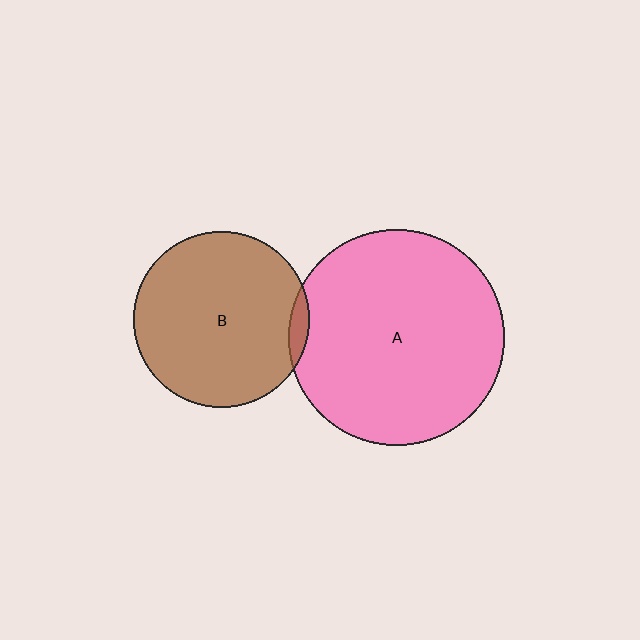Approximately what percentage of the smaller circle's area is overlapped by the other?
Approximately 5%.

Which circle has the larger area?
Circle A (pink).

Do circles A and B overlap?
Yes.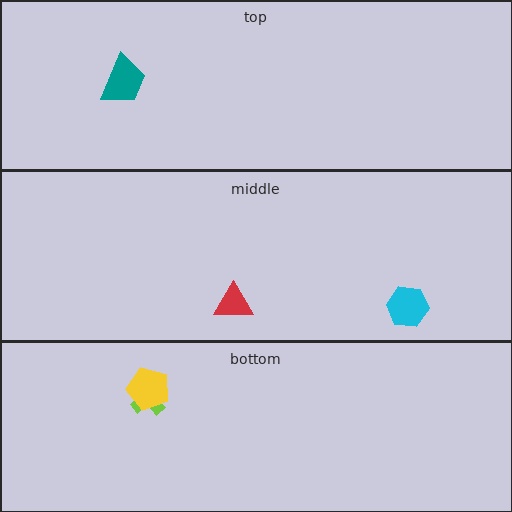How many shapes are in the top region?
1.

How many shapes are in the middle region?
2.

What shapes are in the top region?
The teal trapezoid.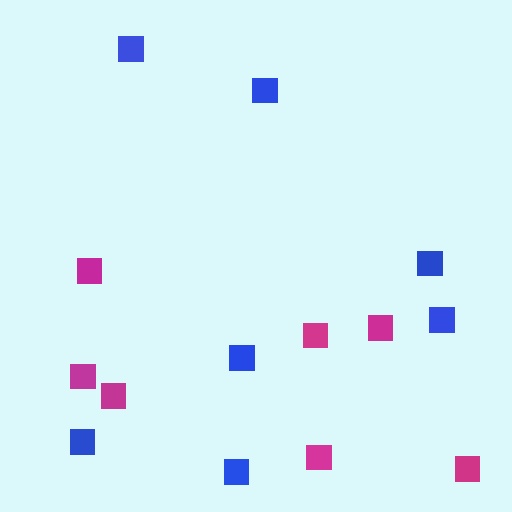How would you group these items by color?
There are 2 groups: one group of blue squares (7) and one group of magenta squares (7).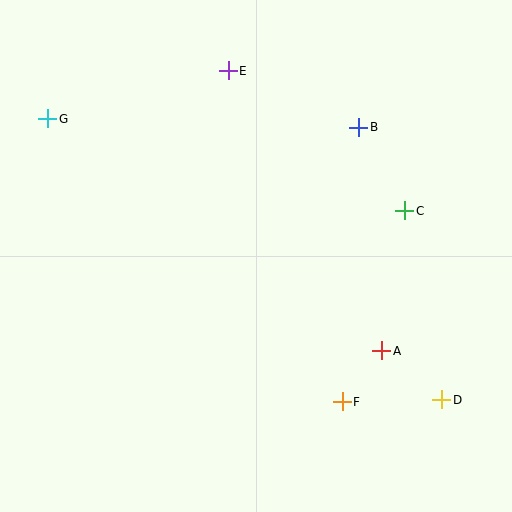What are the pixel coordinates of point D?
Point D is at (442, 400).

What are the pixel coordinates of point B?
Point B is at (359, 127).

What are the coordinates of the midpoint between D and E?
The midpoint between D and E is at (335, 235).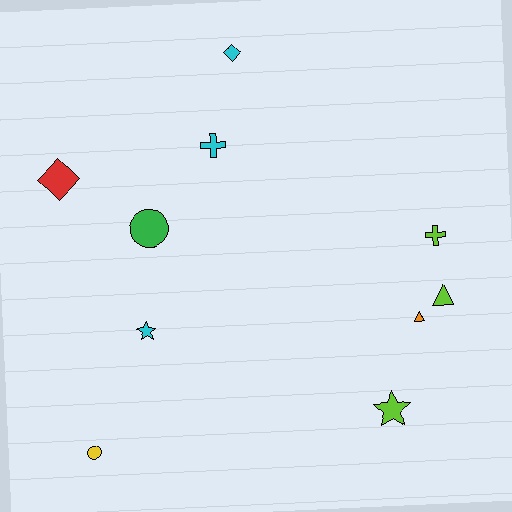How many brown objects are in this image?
There are no brown objects.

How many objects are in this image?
There are 10 objects.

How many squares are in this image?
There are no squares.